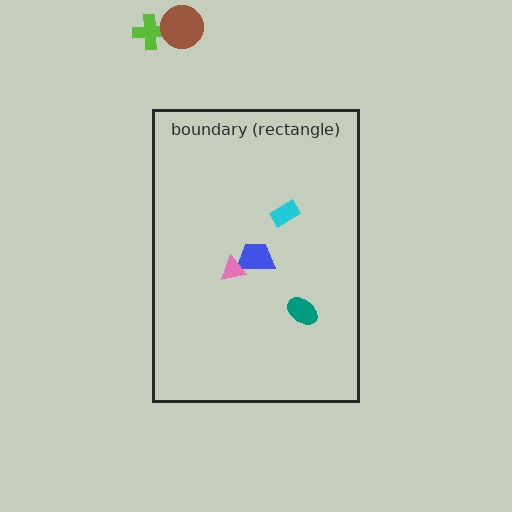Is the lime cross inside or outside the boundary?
Outside.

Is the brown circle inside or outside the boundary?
Outside.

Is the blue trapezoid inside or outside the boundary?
Inside.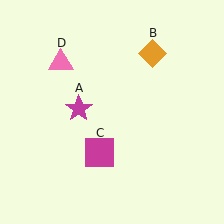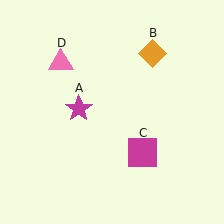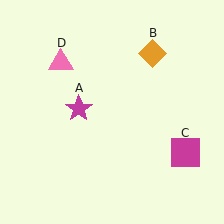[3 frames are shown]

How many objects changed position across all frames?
1 object changed position: magenta square (object C).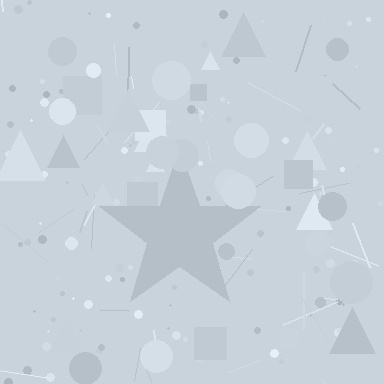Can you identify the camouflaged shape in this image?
The camouflaged shape is a star.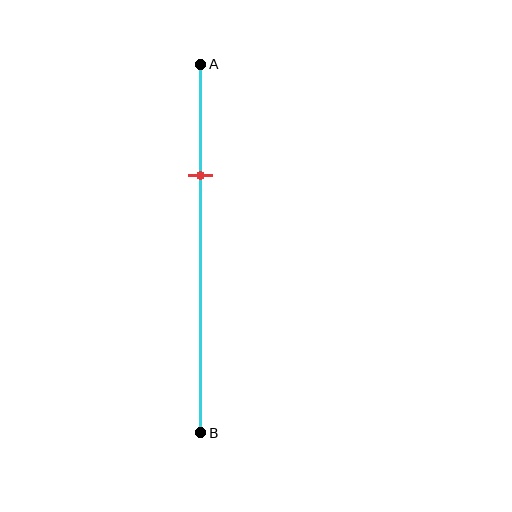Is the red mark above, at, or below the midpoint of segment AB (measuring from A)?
The red mark is above the midpoint of segment AB.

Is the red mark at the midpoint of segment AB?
No, the mark is at about 30% from A, not at the 50% midpoint.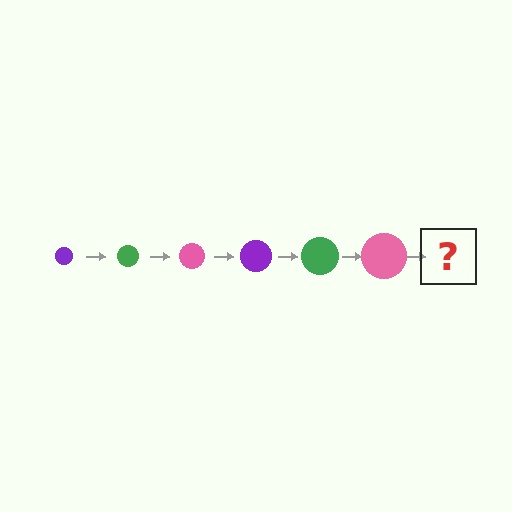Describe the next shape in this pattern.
It should be a purple circle, larger than the previous one.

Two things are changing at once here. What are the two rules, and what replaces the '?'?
The two rules are that the circle grows larger each step and the color cycles through purple, green, and pink. The '?' should be a purple circle, larger than the previous one.